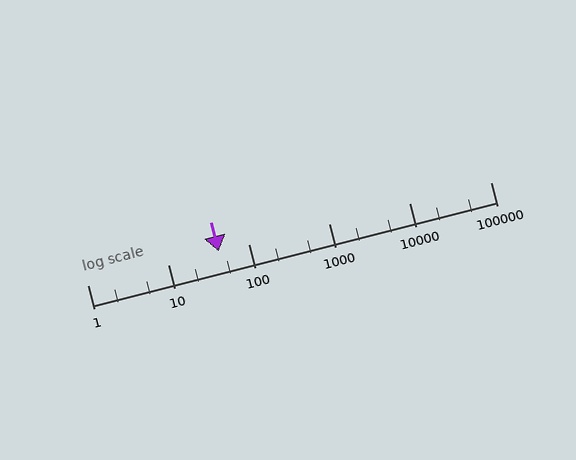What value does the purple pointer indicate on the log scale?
The pointer indicates approximately 43.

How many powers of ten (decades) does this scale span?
The scale spans 5 decades, from 1 to 100000.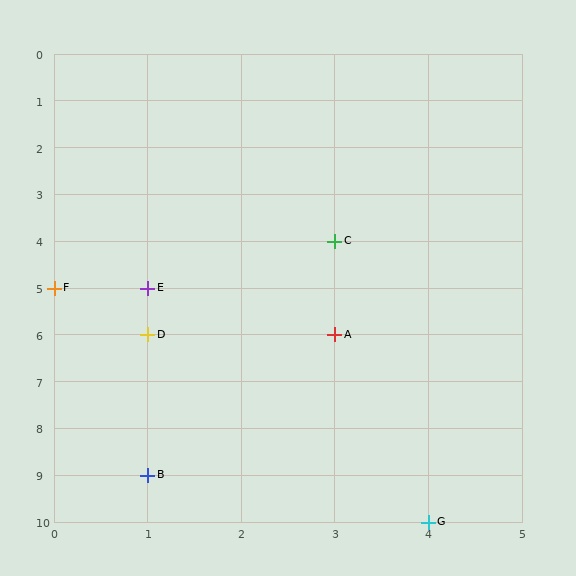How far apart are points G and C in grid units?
Points G and C are 1 column and 6 rows apart (about 6.1 grid units diagonally).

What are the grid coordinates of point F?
Point F is at grid coordinates (0, 5).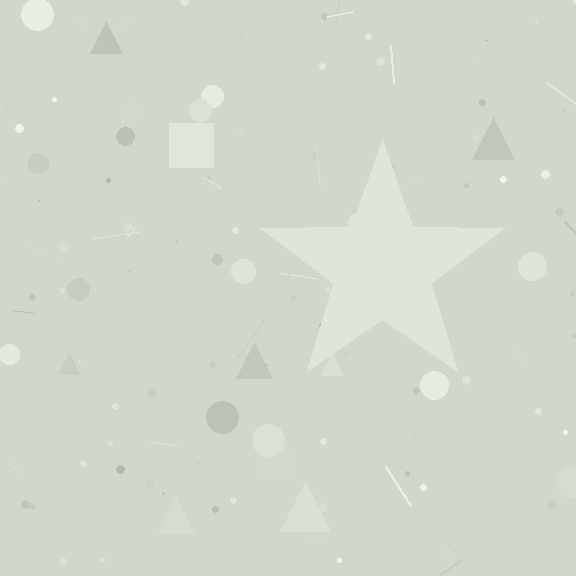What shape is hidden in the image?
A star is hidden in the image.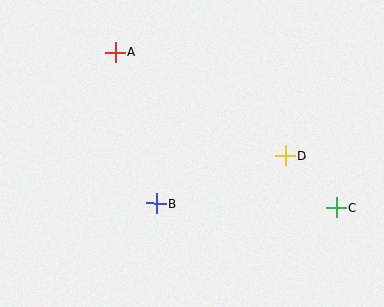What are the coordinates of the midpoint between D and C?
The midpoint between D and C is at (311, 182).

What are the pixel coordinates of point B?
Point B is at (157, 203).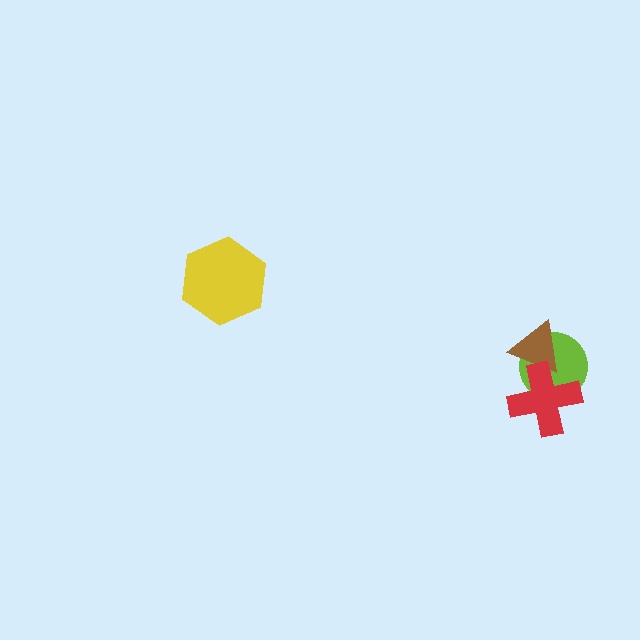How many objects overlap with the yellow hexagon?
0 objects overlap with the yellow hexagon.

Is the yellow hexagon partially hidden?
No, no other shape covers it.